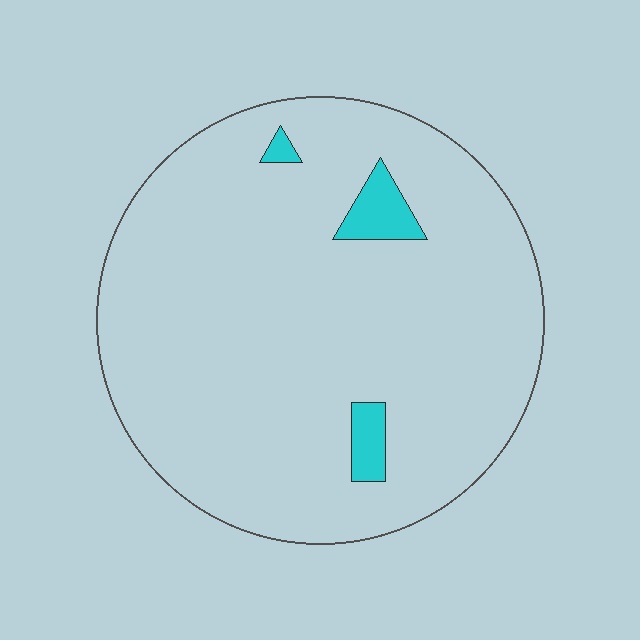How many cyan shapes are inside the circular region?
3.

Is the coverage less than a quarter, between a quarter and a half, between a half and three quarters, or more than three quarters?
Less than a quarter.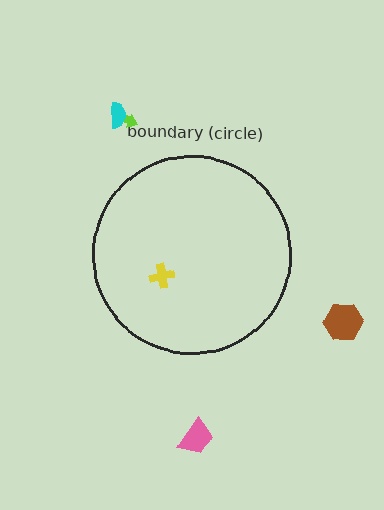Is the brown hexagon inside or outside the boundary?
Outside.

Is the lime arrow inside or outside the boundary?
Outside.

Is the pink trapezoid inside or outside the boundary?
Outside.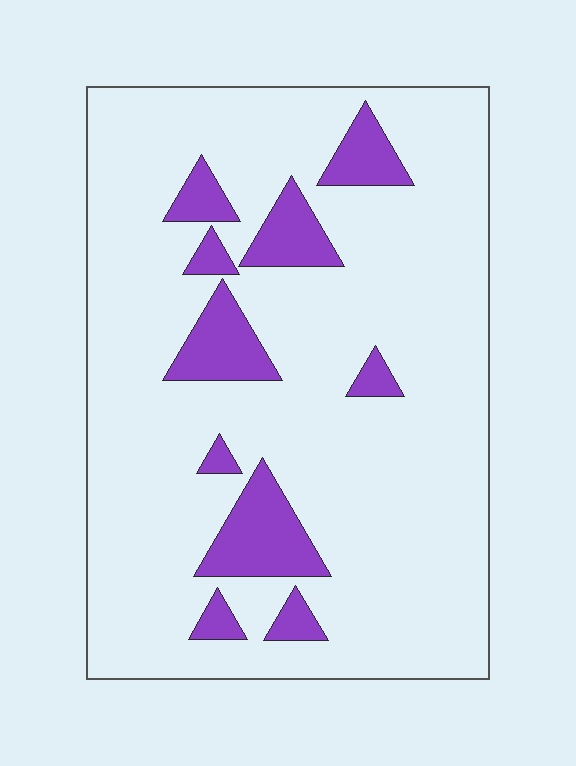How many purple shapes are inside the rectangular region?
10.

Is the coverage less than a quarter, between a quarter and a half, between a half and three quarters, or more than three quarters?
Less than a quarter.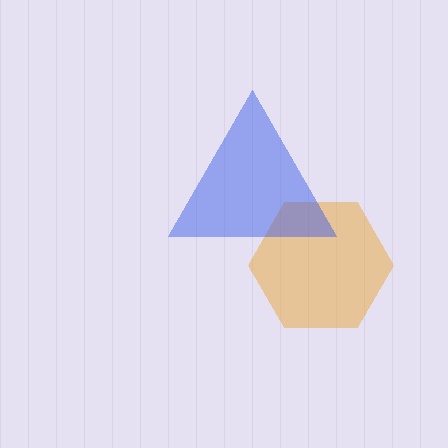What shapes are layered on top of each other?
The layered shapes are: an orange hexagon, a blue triangle.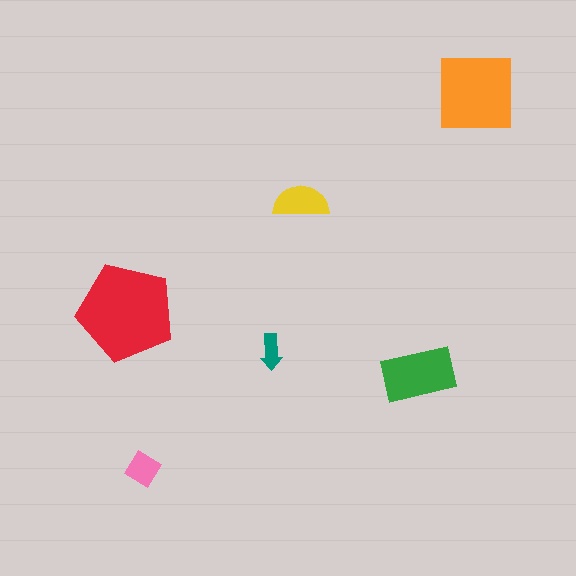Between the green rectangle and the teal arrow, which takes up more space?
The green rectangle.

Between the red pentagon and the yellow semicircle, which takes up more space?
The red pentagon.